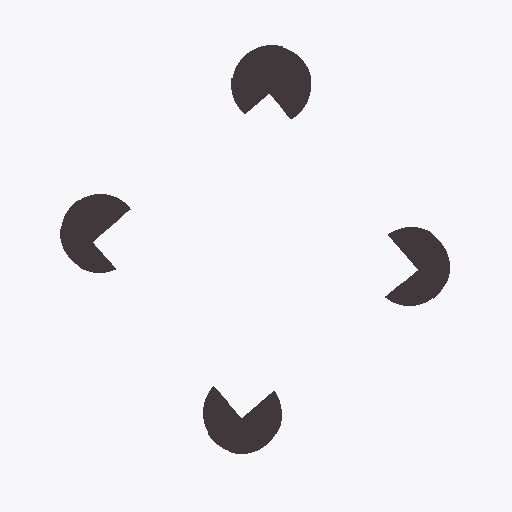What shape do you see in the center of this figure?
An illusory square — its edges are inferred from the aligned wedge cuts in the pac-man discs, not physically drawn.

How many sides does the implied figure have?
4 sides.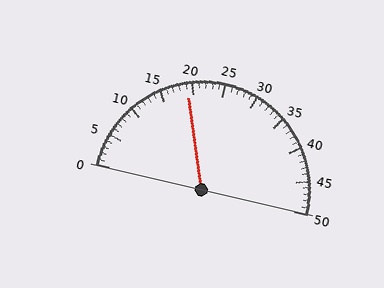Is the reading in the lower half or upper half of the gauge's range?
The reading is in the lower half of the range (0 to 50).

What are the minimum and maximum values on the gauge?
The gauge ranges from 0 to 50.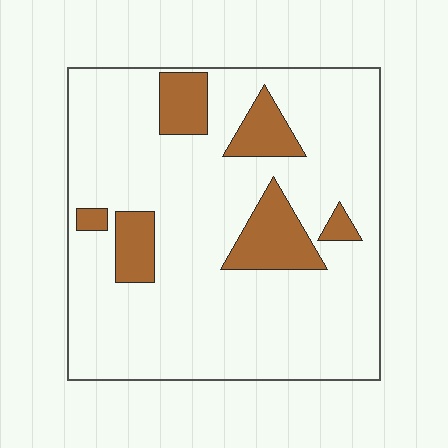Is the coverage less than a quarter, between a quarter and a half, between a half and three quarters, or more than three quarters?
Less than a quarter.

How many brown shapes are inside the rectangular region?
6.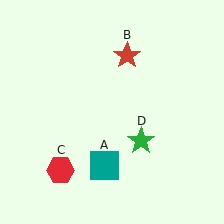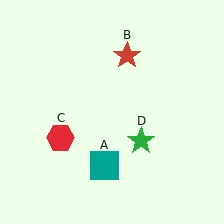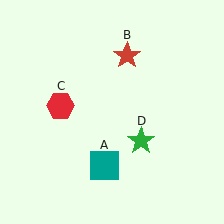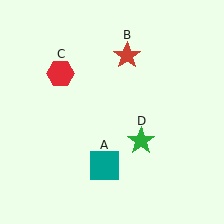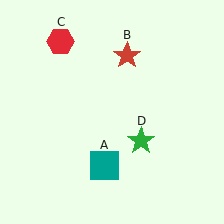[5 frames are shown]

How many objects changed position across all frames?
1 object changed position: red hexagon (object C).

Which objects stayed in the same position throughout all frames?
Teal square (object A) and red star (object B) and green star (object D) remained stationary.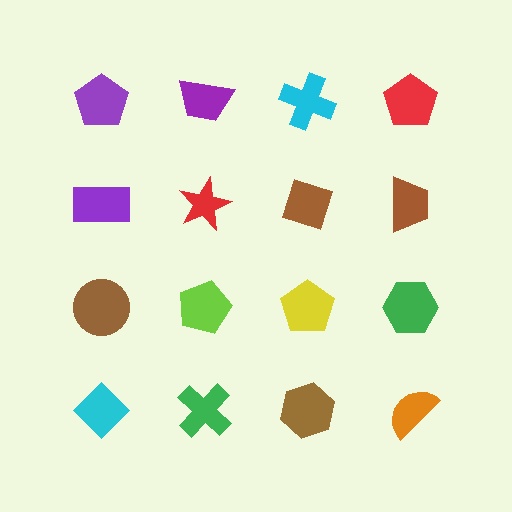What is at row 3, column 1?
A brown circle.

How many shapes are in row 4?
4 shapes.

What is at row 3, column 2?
A lime pentagon.